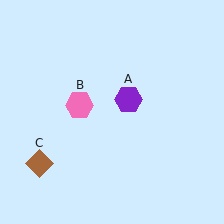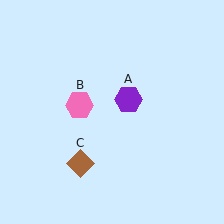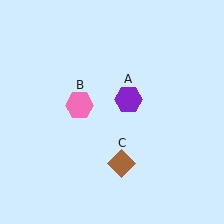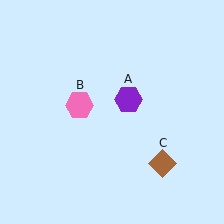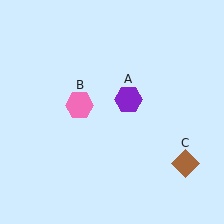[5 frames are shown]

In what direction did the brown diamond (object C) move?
The brown diamond (object C) moved right.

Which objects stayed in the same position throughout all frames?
Purple hexagon (object A) and pink hexagon (object B) remained stationary.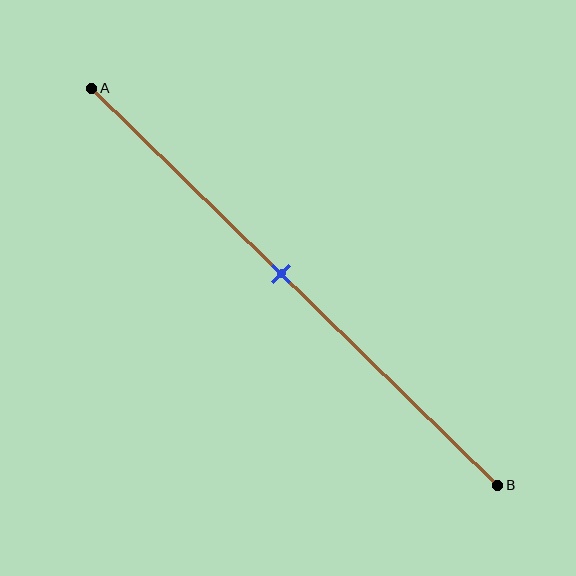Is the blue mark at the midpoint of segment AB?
No, the mark is at about 45% from A, not at the 50% midpoint.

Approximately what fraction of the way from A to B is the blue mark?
The blue mark is approximately 45% of the way from A to B.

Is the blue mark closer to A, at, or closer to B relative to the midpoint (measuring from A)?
The blue mark is closer to point A than the midpoint of segment AB.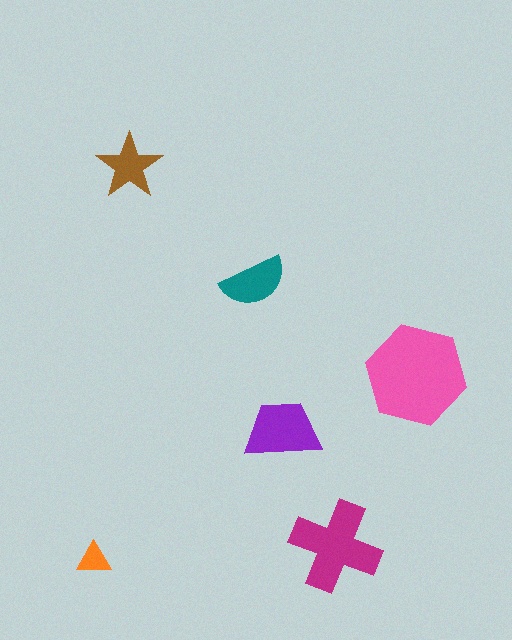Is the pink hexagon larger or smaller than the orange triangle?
Larger.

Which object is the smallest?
The orange triangle.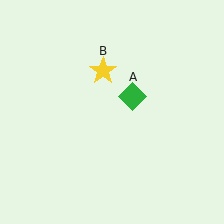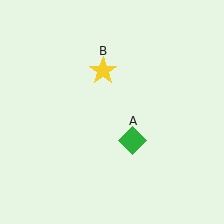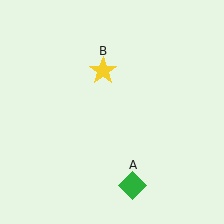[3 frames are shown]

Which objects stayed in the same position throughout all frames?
Yellow star (object B) remained stationary.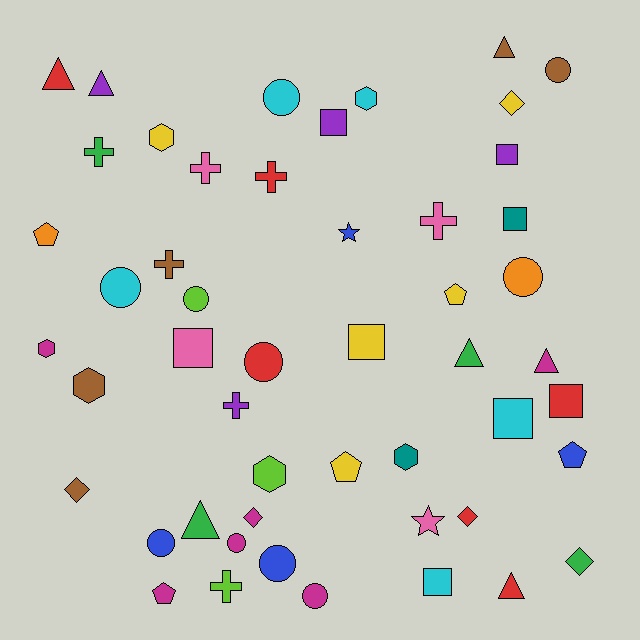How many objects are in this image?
There are 50 objects.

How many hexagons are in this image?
There are 6 hexagons.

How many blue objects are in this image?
There are 4 blue objects.